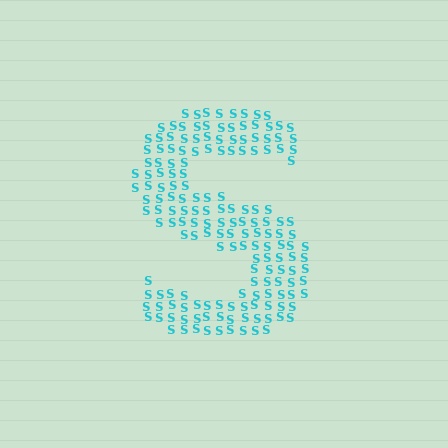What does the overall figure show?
The overall figure shows the letter S.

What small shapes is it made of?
It is made of small letter S's.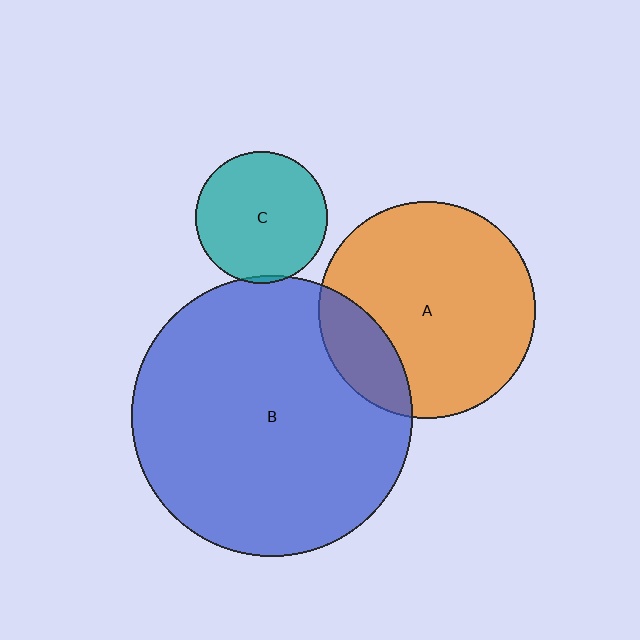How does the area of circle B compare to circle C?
Approximately 4.6 times.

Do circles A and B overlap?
Yes.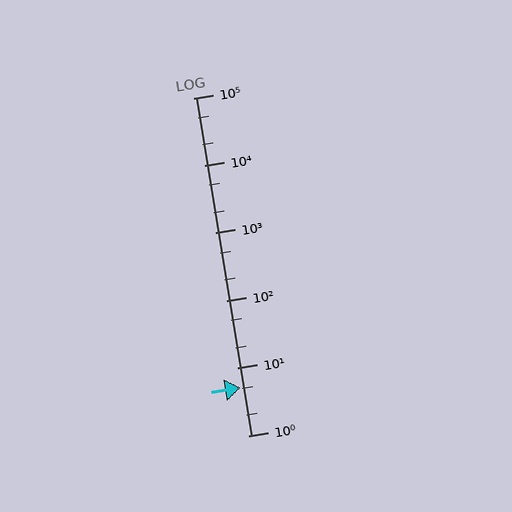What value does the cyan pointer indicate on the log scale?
The pointer indicates approximately 5.2.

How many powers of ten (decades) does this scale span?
The scale spans 5 decades, from 1 to 100000.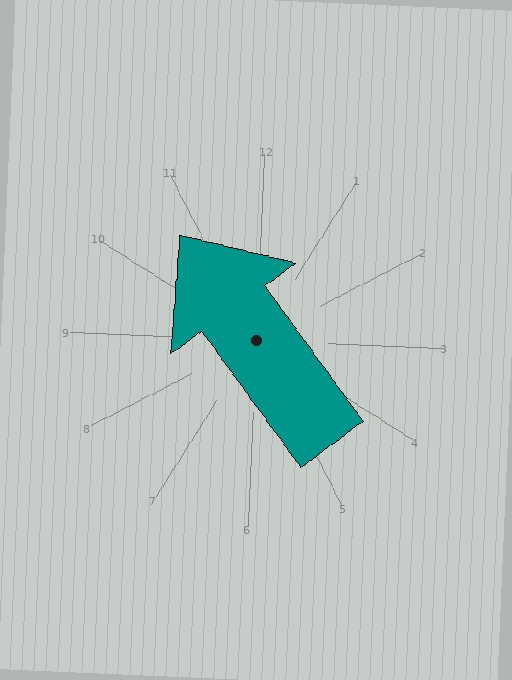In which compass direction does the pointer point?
Northwest.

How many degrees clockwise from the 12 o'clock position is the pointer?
Approximately 322 degrees.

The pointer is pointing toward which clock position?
Roughly 11 o'clock.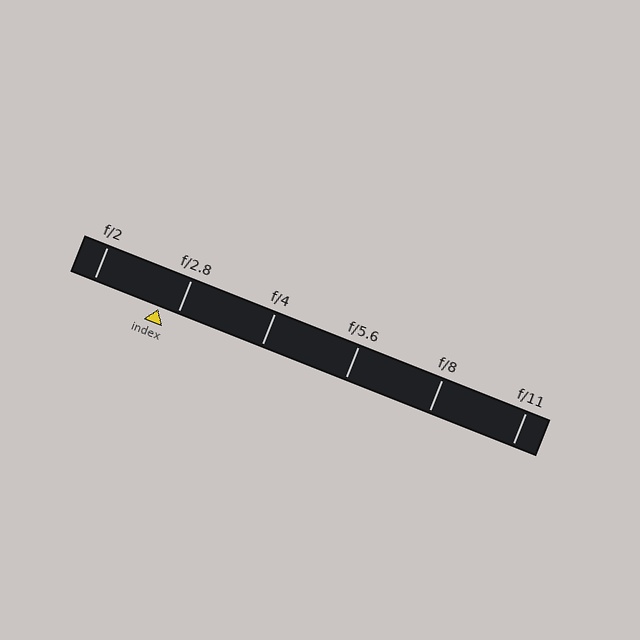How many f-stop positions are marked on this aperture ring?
There are 6 f-stop positions marked.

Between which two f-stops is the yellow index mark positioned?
The index mark is between f/2 and f/2.8.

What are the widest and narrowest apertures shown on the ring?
The widest aperture shown is f/2 and the narrowest is f/11.